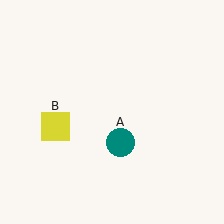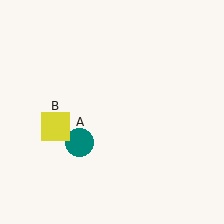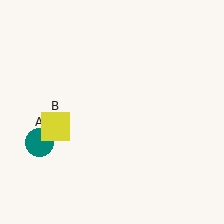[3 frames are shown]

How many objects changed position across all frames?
1 object changed position: teal circle (object A).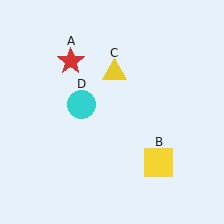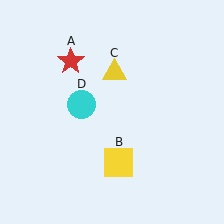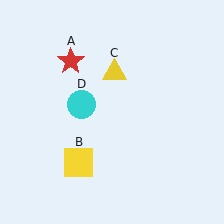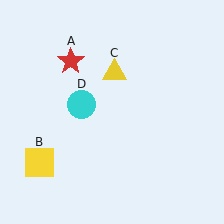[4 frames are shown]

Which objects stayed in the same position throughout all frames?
Red star (object A) and yellow triangle (object C) and cyan circle (object D) remained stationary.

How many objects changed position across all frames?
1 object changed position: yellow square (object B).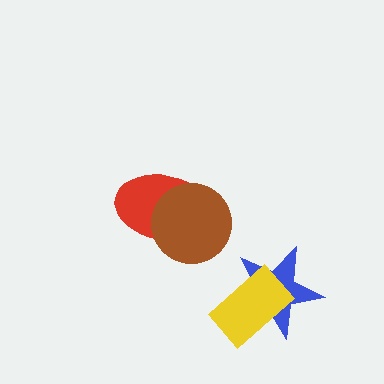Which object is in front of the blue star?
The yellow rectangle is in front of the blue star.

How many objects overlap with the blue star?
1 object overlaps with the blue star.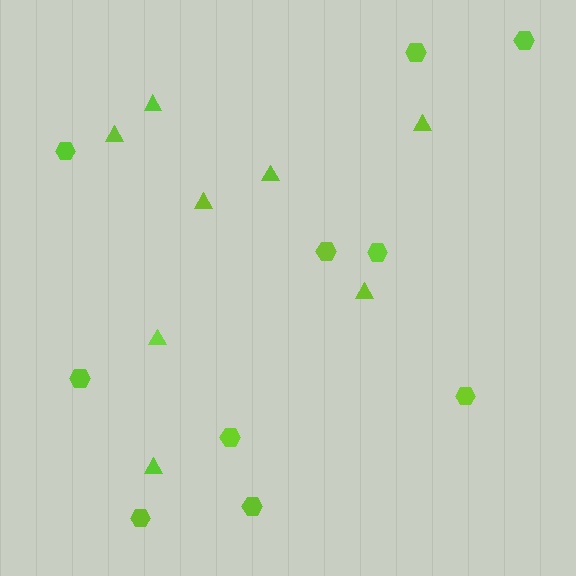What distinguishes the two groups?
There are 2 groups: one group of triangles (8) and one group of hexagons (10).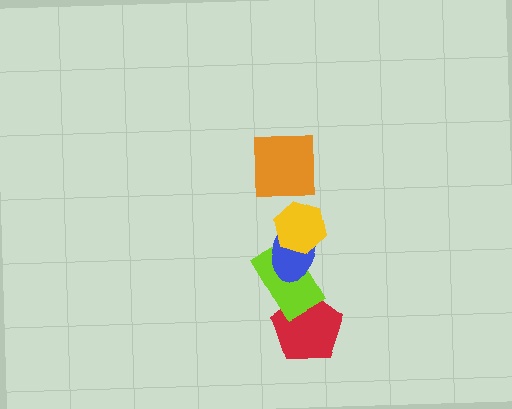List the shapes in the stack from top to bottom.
From top to bottom: the orange square, the yellow hexagon, the blue ellipse, the lime rectangle, the red pentagon.